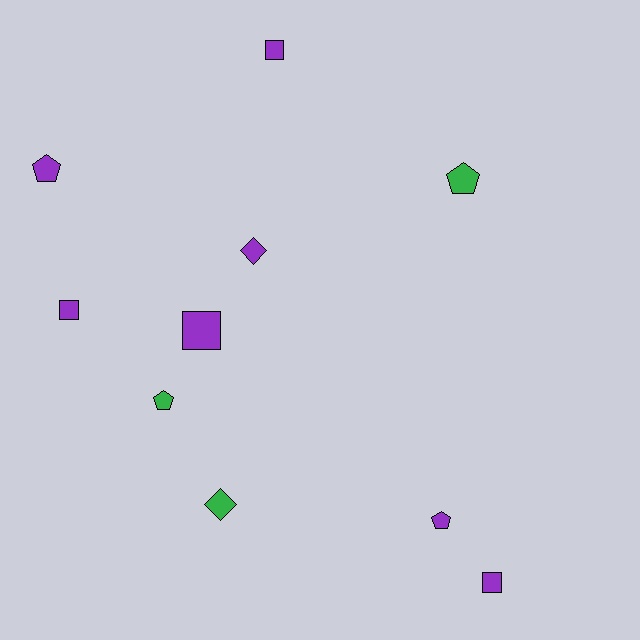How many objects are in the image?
There are 10 objects.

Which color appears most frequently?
Purple, with 7 objects.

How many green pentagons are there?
There are 2 green pentagons.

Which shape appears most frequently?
Pentagon, with 4 objects.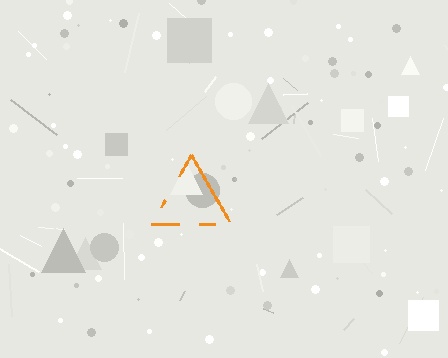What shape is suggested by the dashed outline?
The dashed outline suggests a triangle.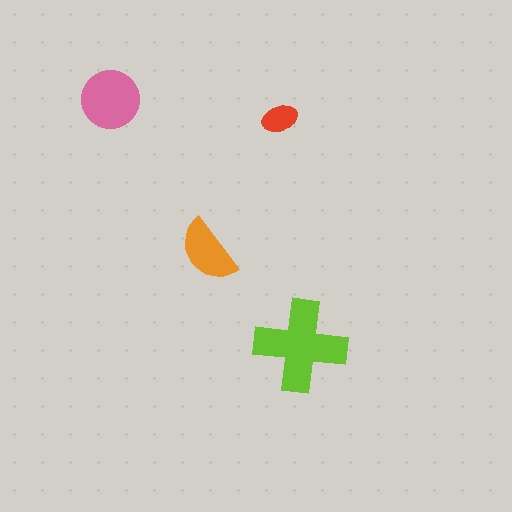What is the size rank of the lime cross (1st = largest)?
1st.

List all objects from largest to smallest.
The lime cross, the pink circle, the orange semicircle, the red ellipse.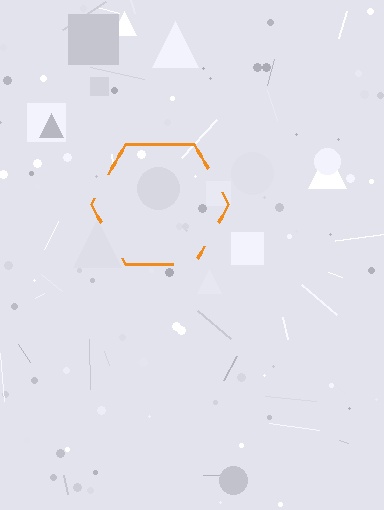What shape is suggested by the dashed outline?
The dashed outline suggests a hexagon.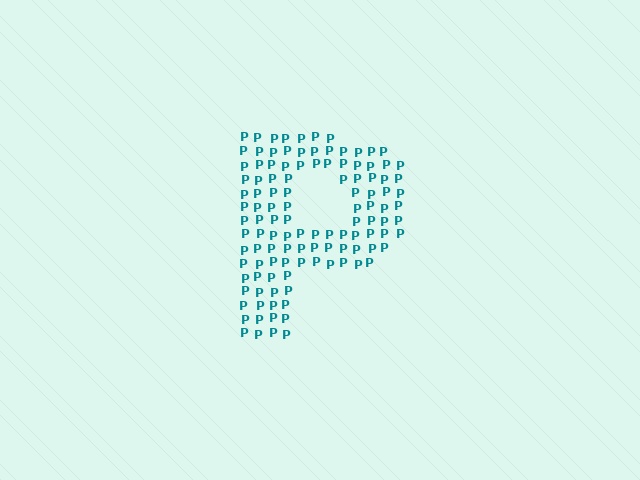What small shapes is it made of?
It is made of small letter P's.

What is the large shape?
The large shape is the letter P.